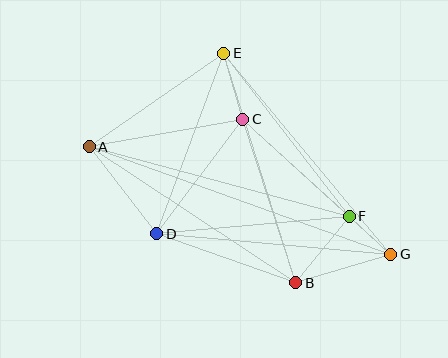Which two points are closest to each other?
Points F and G are closest to each other.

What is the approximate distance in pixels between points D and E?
The distance between D and E is approximately 192 pixels.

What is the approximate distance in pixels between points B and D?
The distance between B and D is approximately 147 pixels.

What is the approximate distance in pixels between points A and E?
The distance between A and E is approximately 164 pixels.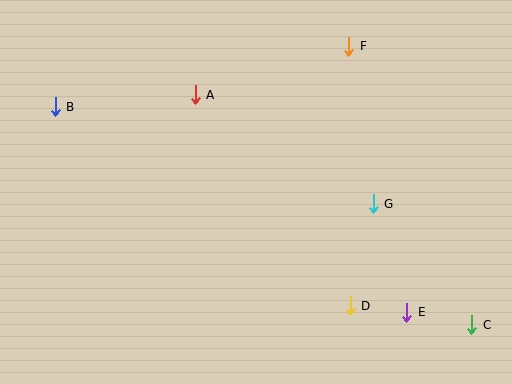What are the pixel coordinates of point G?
Point G is at (373, 204).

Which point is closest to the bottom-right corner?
Point C is closest to the bottom-right corner.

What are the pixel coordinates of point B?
Point B is at (55, 107).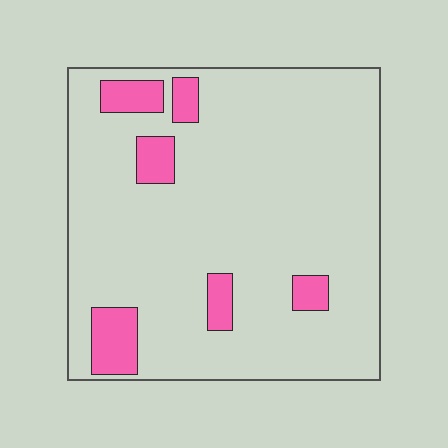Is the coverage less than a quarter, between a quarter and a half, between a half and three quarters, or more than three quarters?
Less than a quarter.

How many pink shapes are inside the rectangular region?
6.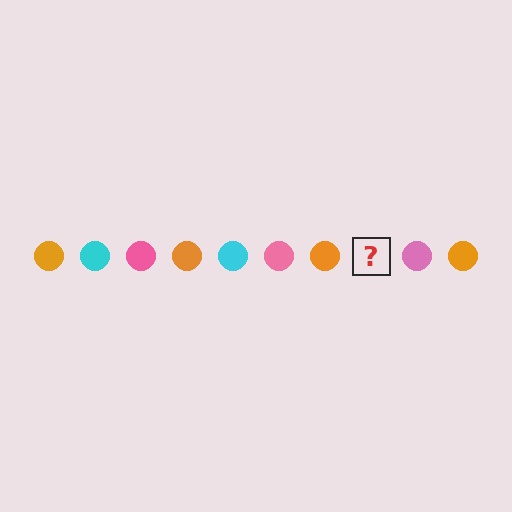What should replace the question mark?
The question mark should be replaced with a cyan circle.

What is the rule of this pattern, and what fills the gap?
The rule is that the pattern cycles through orange, cyan, pink circles. The gap should be filled with a cyan circle.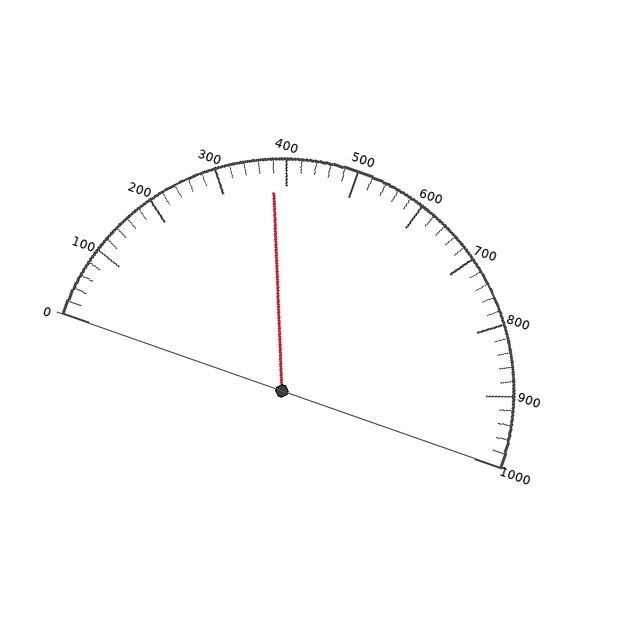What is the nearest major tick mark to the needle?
The nearest major tick mark is 400.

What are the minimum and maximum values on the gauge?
The gauge ranges from 0 to 1000.